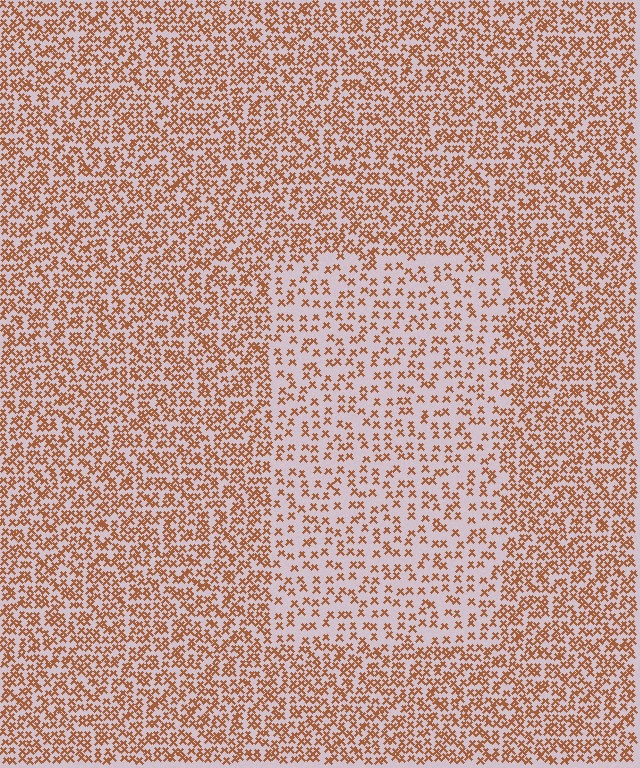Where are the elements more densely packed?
The elements are more densely packed outside the rectangle boundary.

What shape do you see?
I see a rectangle.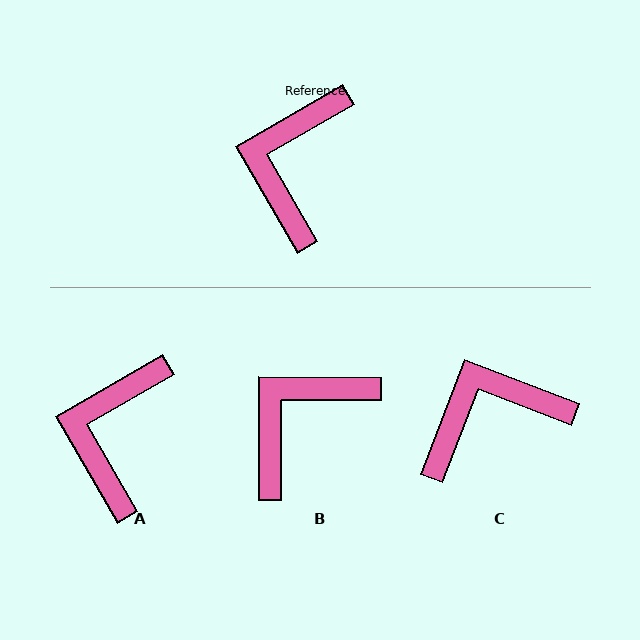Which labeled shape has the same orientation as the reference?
A.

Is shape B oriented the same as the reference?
No, it is off by about 30 degrees.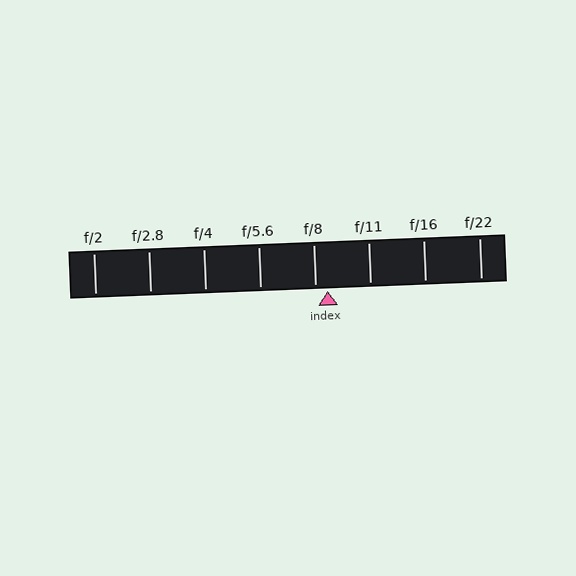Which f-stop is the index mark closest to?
The index mark is closest to f/8.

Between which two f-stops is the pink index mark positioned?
The index mark is between f/8 and f/11.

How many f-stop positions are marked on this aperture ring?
There are 8 f-stop positions marked.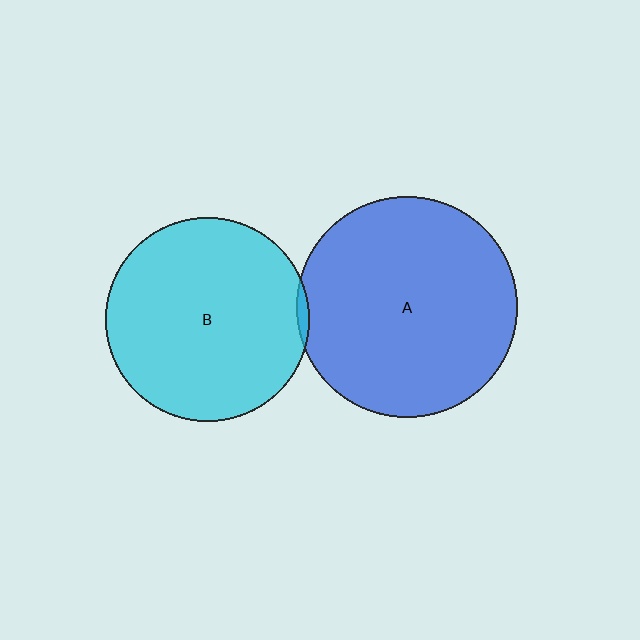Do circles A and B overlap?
Yes.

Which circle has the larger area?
Circle A (blue).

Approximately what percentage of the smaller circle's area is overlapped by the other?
Approximately 5%.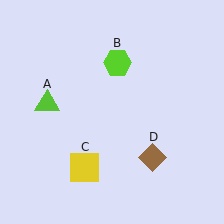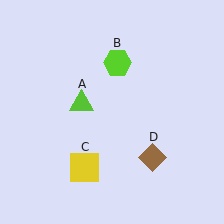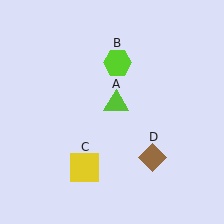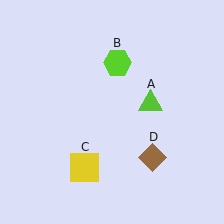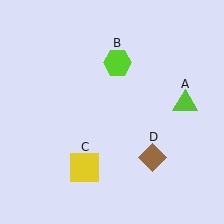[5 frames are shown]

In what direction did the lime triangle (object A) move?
The lime triangle (object A) moved right.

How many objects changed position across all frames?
1 object changed position: lime triangle (object A).